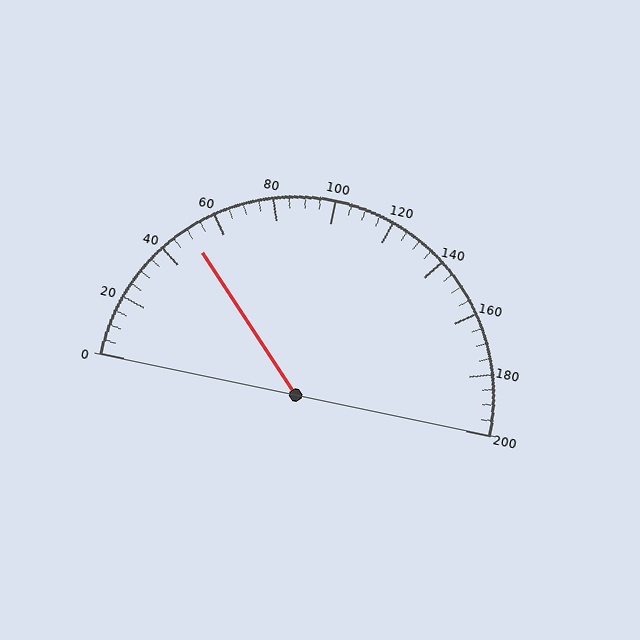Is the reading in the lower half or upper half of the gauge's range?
The reading is in the lower half of the range (0 to 200).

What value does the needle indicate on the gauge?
The needle indicates approximately 50.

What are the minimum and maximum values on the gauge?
The gauge ranges from 0 to 200.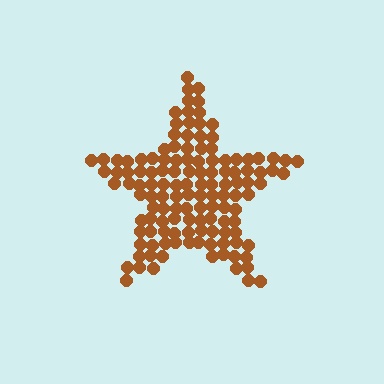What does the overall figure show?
The overall figure shows a star.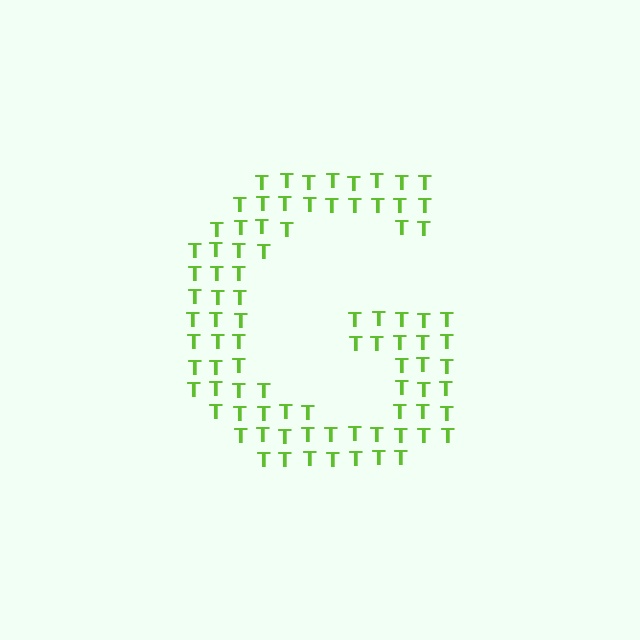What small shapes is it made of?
It is made of small letter T's.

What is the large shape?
The large shape is the letter G.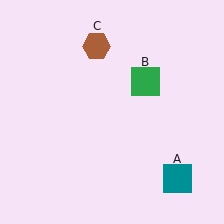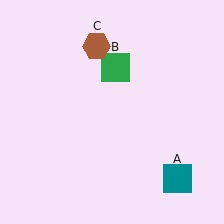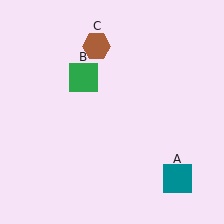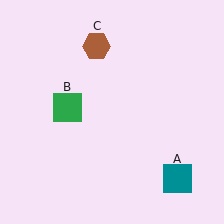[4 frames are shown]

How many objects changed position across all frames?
1 object changed position: green square (object B).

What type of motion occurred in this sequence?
The green square (object B) rotated counterclockwise around the center of the scene.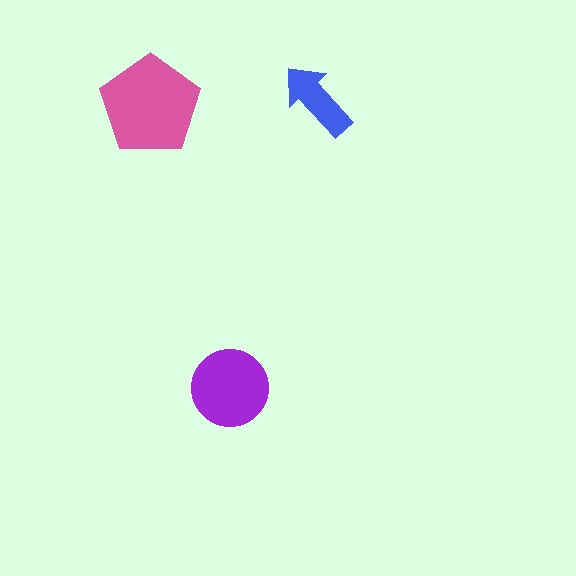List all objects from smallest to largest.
The blue arrow, the purple circle, the pink pentagon.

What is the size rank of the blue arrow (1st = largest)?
3rd.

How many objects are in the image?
There are 3 objects in the image.